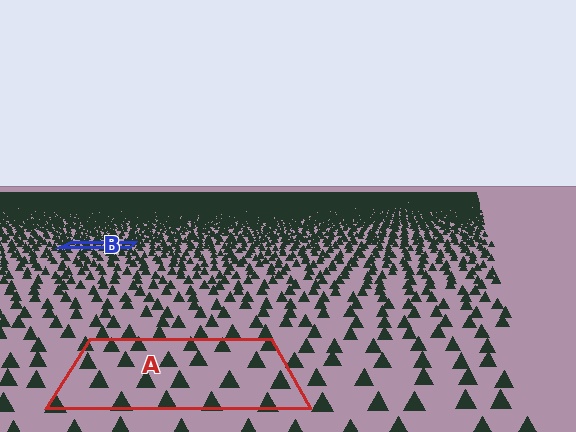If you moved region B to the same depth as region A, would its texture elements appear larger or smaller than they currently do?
They would appear larger. At a closer depth, the same texture elements are projected at a bigger on-screen size.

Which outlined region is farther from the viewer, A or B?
Region B is farther from the viewer — the texture elements inside it appear smaller and more densely packed.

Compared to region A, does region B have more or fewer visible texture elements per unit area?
Region B has more texture elements per unit area — they are packed more densely because it is farther away.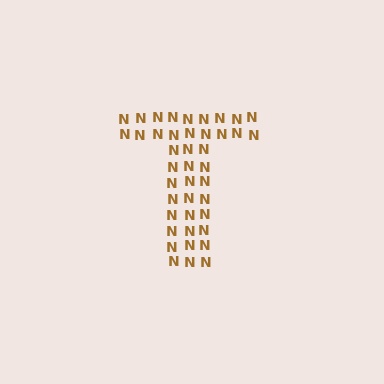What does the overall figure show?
The overall figure shows the letter T.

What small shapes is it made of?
It is made of small letter N's.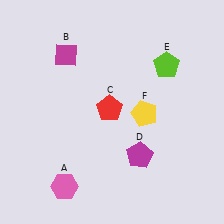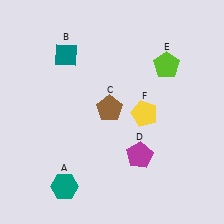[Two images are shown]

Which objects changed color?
A changed from pink to teal. B changed from magenta to teal. C changed from red to brown.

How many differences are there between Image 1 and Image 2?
There are 3 differences between the two images.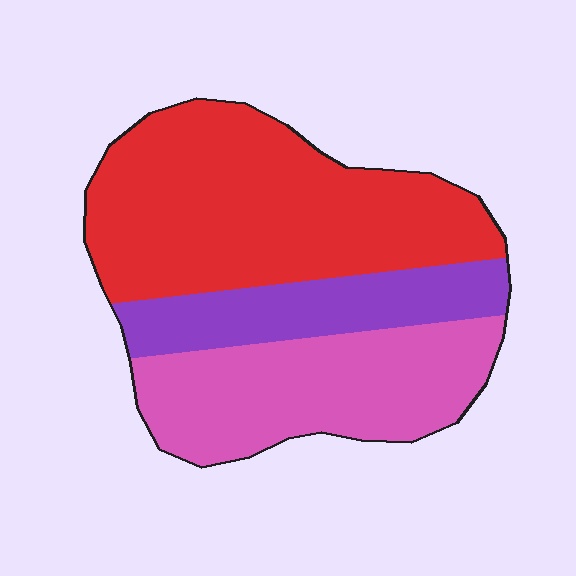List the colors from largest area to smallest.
From largest to smallest: red, pink, purple.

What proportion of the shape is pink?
Pink covers 32% of the shape.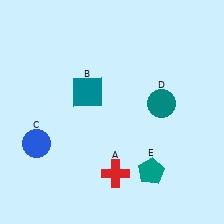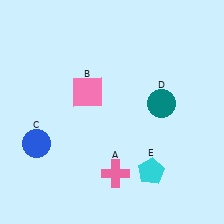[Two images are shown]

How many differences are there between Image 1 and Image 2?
There are 3 differences between the two images.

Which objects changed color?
A changed from red to pink. B changed from teal to pink. E changed from teal to cyan.